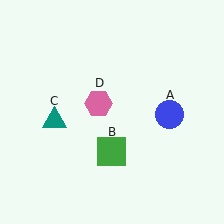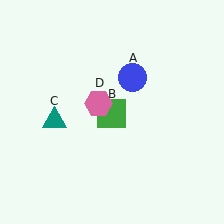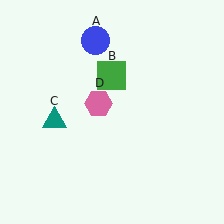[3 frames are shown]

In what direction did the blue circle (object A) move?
The blue circle (object A) moved up and to the left.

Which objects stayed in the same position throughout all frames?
Teal triangle (object C) and pink hexagon (object D) remained stationary.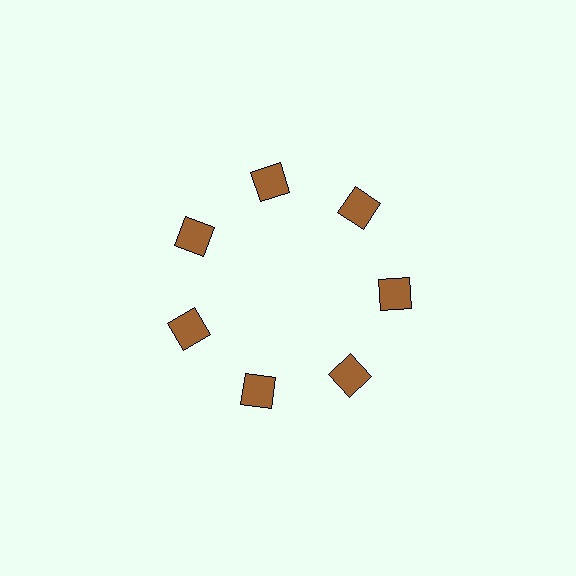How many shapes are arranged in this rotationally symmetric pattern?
There are 7 shapes, arranged in 7 groups of 1.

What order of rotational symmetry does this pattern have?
This pattern has 7-fold rotational symmetry.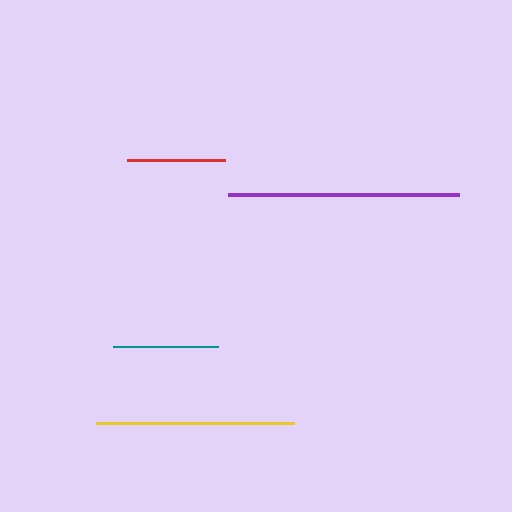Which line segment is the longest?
The purple line is the longest at approximately 231 pixels.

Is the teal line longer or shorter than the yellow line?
The yellow line is longer than the teal line.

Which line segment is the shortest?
The red line is the shortest at approximately 98 pixels.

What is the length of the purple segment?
The purple segment is approximately 231 pixels long.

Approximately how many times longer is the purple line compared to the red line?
The purple line is approximately 2.4 times the length of the red line.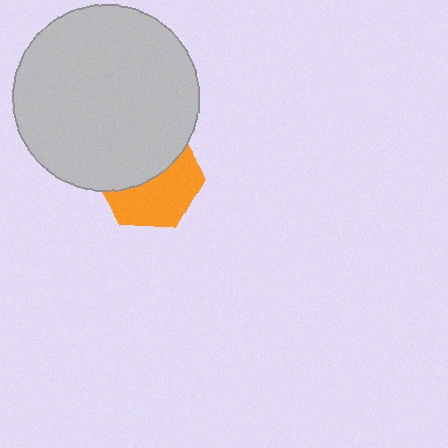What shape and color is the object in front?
The object in front is a light gray circle.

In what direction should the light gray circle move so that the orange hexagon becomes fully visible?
The light gray circle should move up. That is the shortest direction to clear the overlap and leave the orange hexagon fully visible.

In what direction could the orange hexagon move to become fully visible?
The orange hexagon could move down. That would shift it out from behind the light gray circle entirely.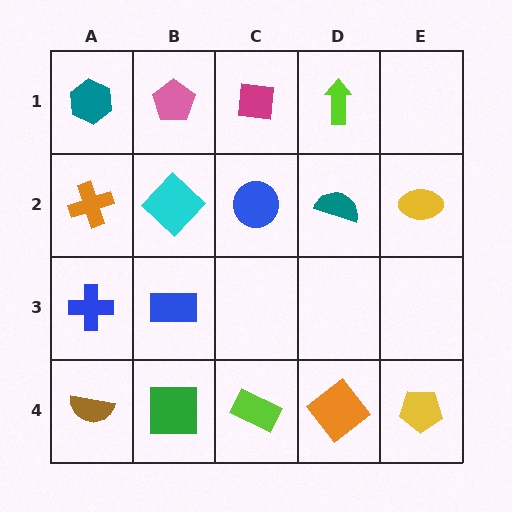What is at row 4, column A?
A brown semicircle.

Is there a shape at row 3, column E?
No, that cell is empty.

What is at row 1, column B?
A pink pentagon.